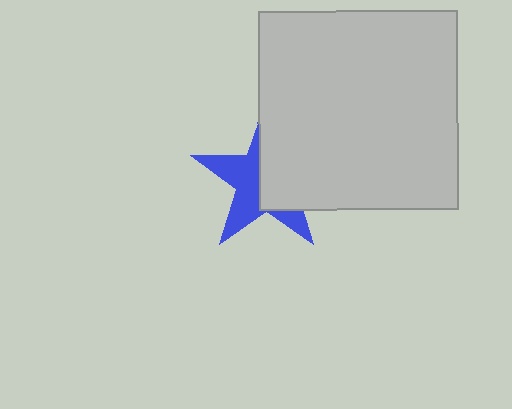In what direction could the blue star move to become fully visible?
The blue star could move left. That would shift it out from behind the light gray square entirely.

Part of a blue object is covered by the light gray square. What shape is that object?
It is a star.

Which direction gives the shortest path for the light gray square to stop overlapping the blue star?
Moving right gives the shortest separation.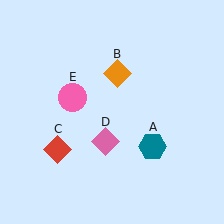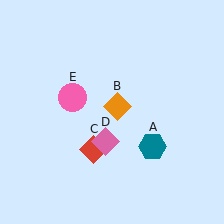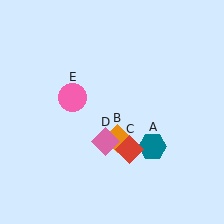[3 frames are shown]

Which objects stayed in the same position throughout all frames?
Teal hexagon (object A) and pink diamond (object D) and pink circle (object E) remained stationary.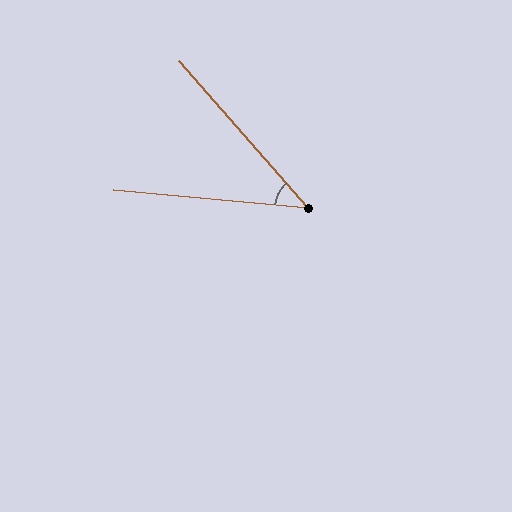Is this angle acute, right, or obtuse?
It is acute.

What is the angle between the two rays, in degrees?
Approximately 44 degrees.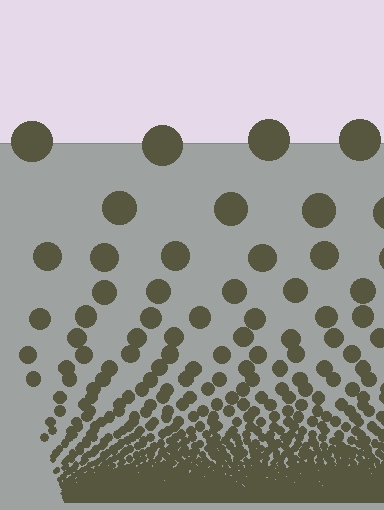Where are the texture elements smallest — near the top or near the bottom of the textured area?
Near the bottom.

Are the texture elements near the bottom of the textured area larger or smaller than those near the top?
Smaller. The gradient is inverted — elements near the bottom are smaller and denser.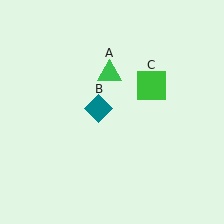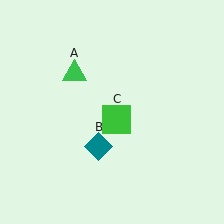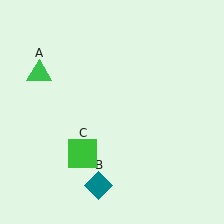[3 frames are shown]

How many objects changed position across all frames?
3 objects changed position: green triangle (object A), teal diamond (object B), green square (object C).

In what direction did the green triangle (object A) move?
The green triangle (object A) moved left.